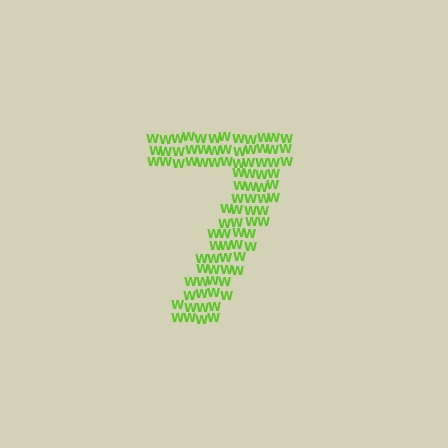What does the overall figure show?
The overall figure shows the digit 7.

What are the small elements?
The small elements are letter W's.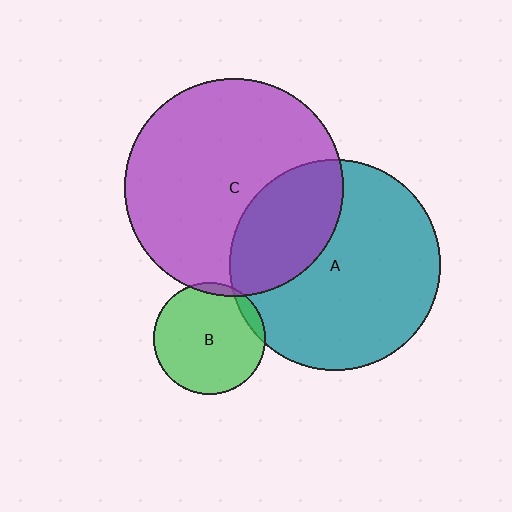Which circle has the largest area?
Circle C (purple).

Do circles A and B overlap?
Yes.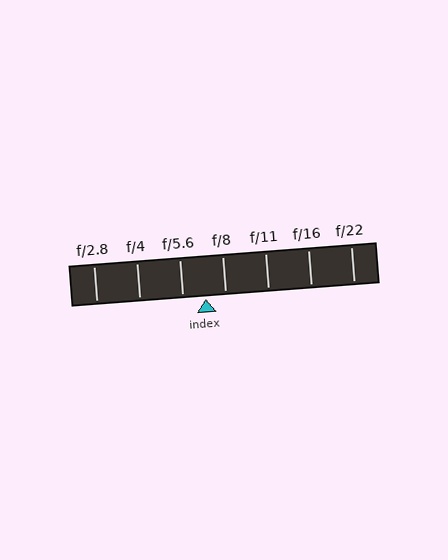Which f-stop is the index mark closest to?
The index mark is closest to f/8.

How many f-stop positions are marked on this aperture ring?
There are 7 f-stop positions marked.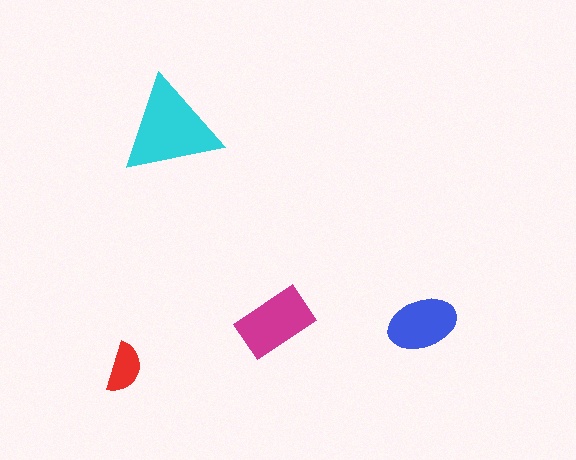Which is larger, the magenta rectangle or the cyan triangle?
The cyan triangle.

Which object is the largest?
The cyan triangle.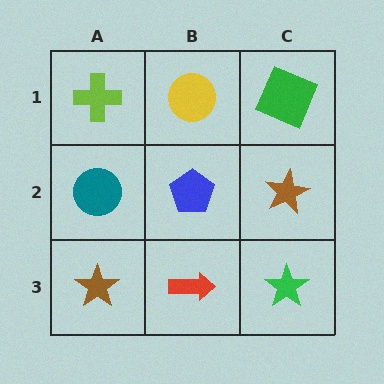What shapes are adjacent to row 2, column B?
A yellow circle (row 1, column B), a red arrow (row 3, column B), a teal circle (row 2, column A), a brown star (row 2, column C).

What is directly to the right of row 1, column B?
A green square.